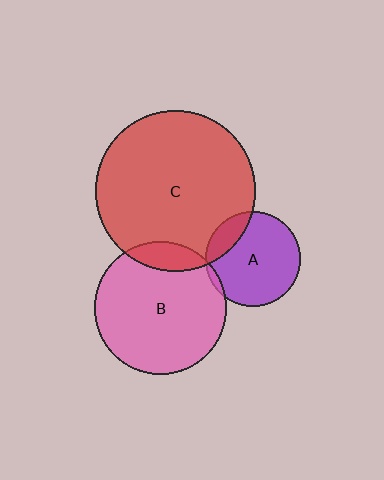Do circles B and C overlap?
Yes.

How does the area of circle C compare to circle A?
Approximately 2.9 times.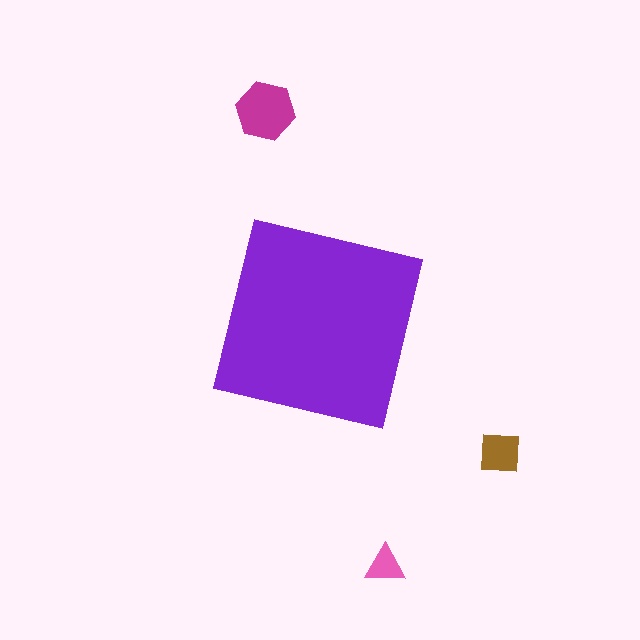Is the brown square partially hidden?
No, the brown square is fully visible.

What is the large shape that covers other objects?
A purple square.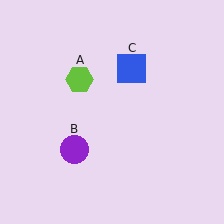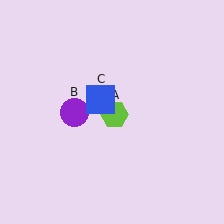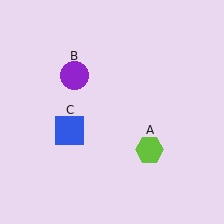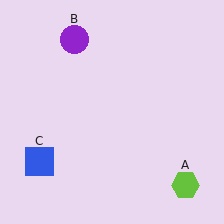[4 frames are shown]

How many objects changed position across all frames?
3 objects changed position: lime hexagon (object A), purple circle (object B), blue square (object C).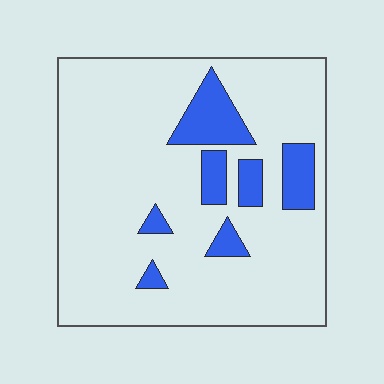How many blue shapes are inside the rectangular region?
7.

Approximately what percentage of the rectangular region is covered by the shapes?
Approximately 15%.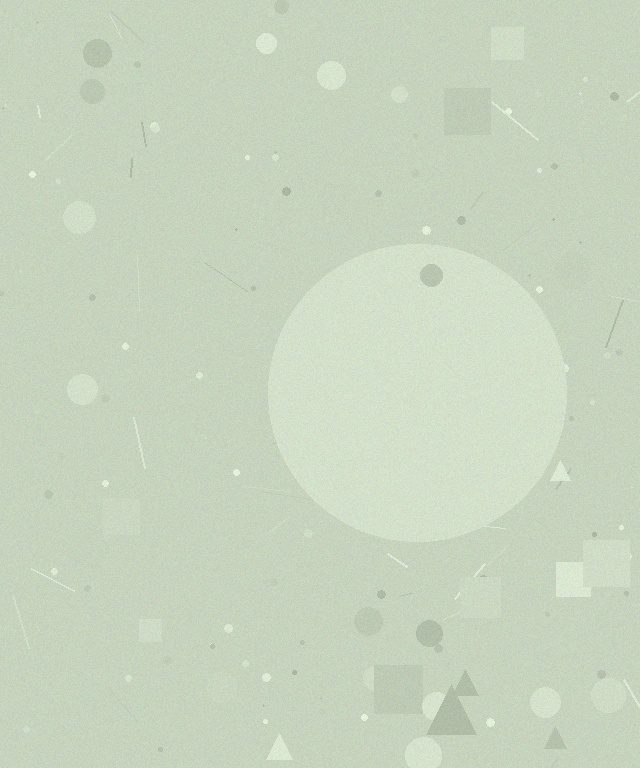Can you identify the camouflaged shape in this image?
The camouflaged shape is a circle.